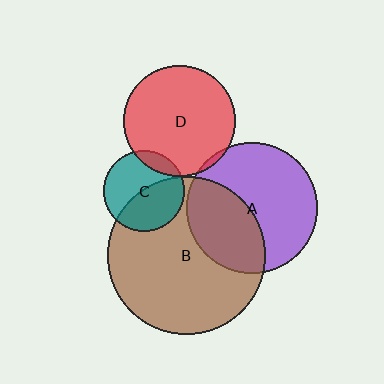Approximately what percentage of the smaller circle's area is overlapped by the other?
Approximately 5%.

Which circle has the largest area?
Circle B (brown).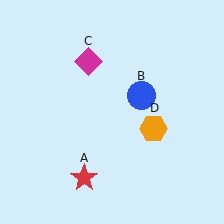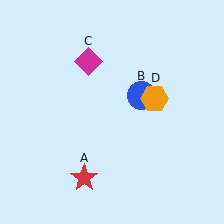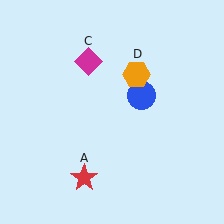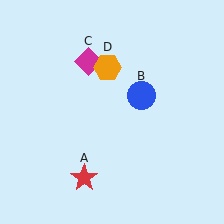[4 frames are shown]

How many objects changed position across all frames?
1 object changed position: orange hexagon (object D).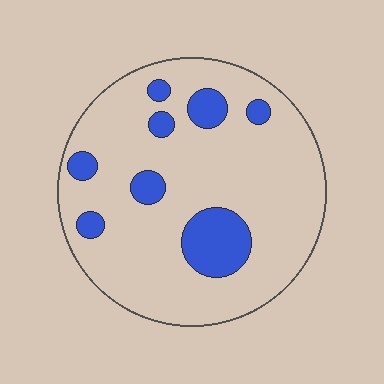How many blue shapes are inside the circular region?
8.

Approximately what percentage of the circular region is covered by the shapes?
Approximately 15%.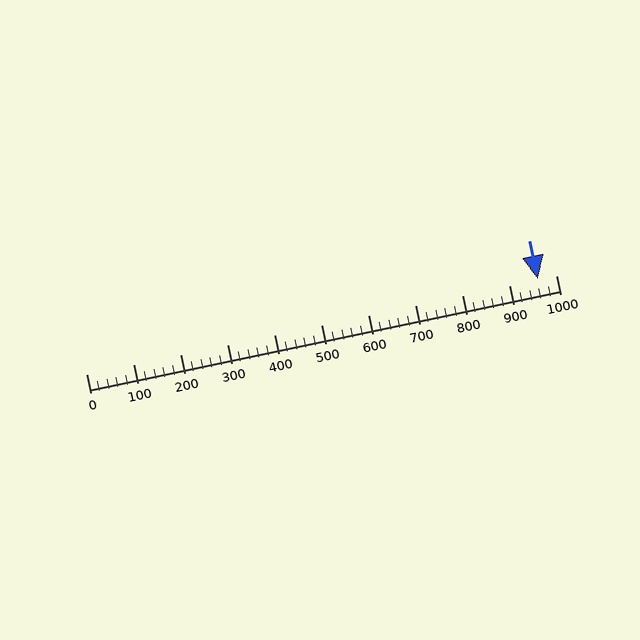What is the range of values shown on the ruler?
The ruler shows values from 0 to 1000.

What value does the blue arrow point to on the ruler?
The blue arrow points to approximately 962.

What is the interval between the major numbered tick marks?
The major tick marks are spaced 100 units apart.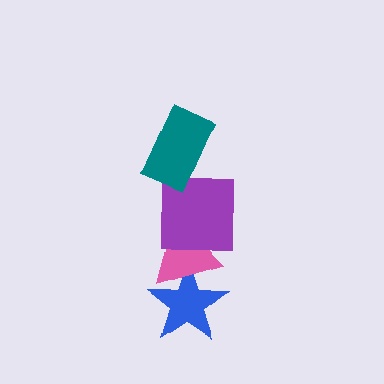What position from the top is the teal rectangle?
The teal rectangle is 1st from the top.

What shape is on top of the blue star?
The pink triangle is on top of the blue star.